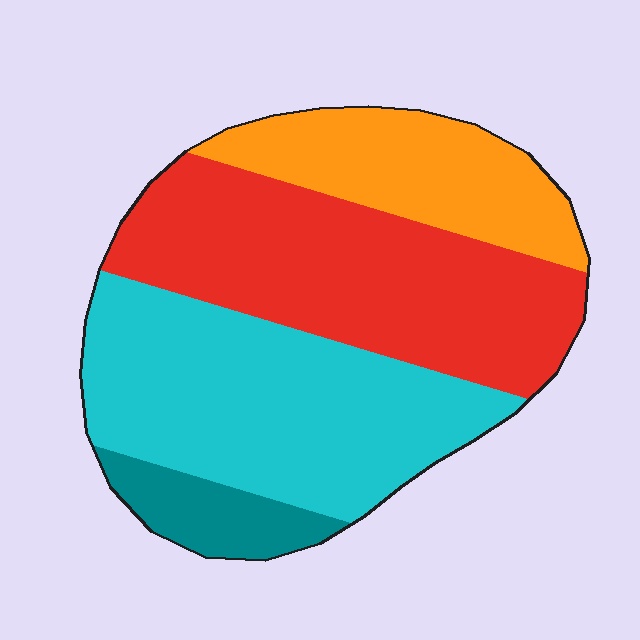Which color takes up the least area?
Teal, at roughly 10%.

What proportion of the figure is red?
Red covers about 35% of the figure.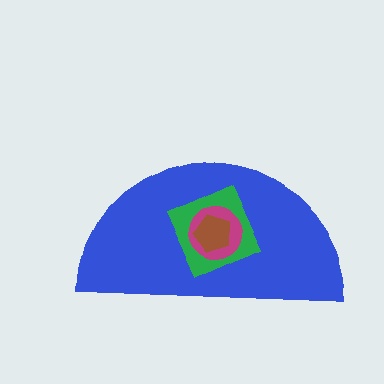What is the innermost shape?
The brown pentagon.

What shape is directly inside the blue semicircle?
The green diamond.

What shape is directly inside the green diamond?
The magenta circle.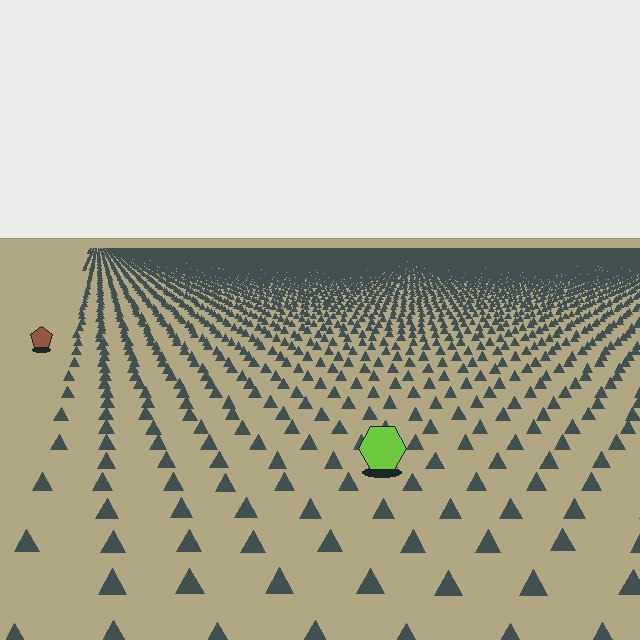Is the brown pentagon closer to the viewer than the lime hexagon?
No. The lime hexagon is closer — you can tell from the texture gradient: the ground texture is coarser near it.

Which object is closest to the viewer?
The lime hexagon is closest. The texture marks near it are larger and more spread out.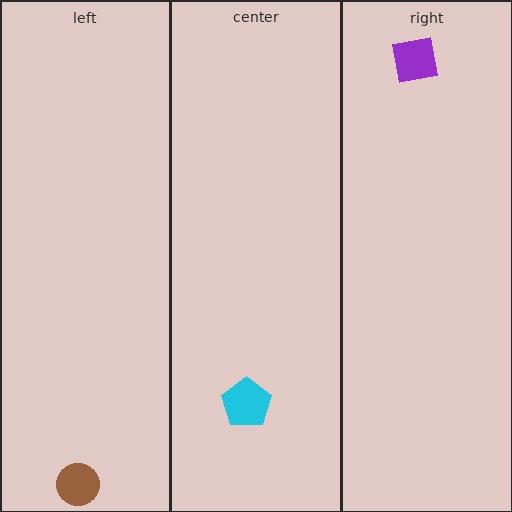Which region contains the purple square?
The right region.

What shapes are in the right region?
The purple square.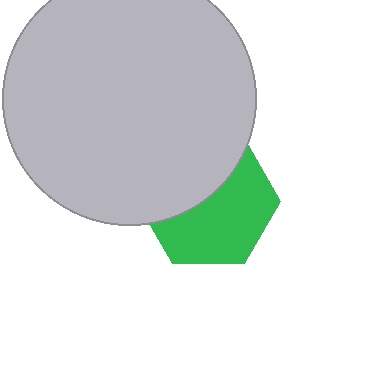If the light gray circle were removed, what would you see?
You would see the complete green hexagon.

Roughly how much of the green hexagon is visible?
About half of it is visible (roughly 57%).